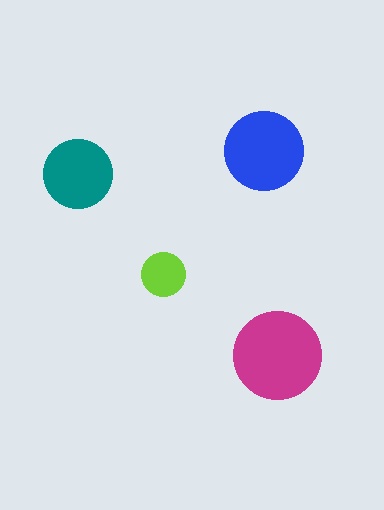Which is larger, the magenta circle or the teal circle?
The magenta one.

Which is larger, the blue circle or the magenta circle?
The magenta one.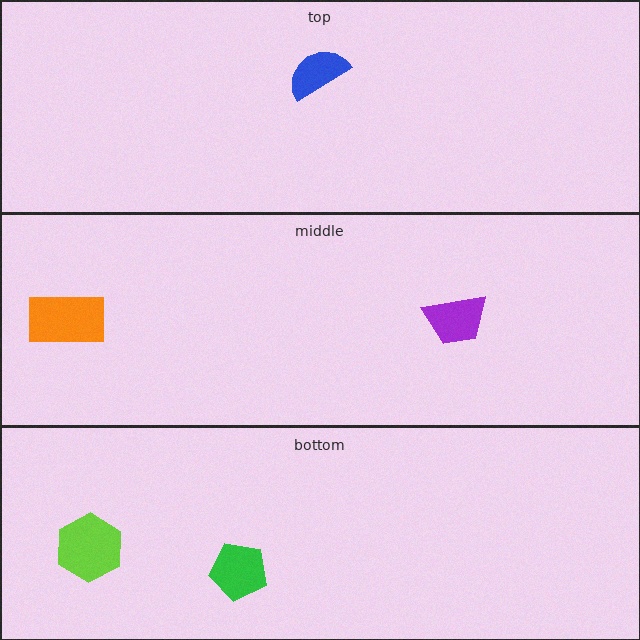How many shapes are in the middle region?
2.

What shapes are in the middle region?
The orange rectangle, the purple trapezoid.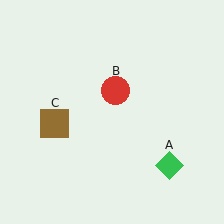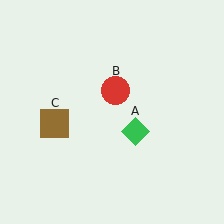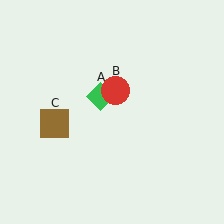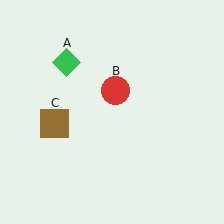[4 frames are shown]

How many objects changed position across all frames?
1 object changed position: green diamond (object A).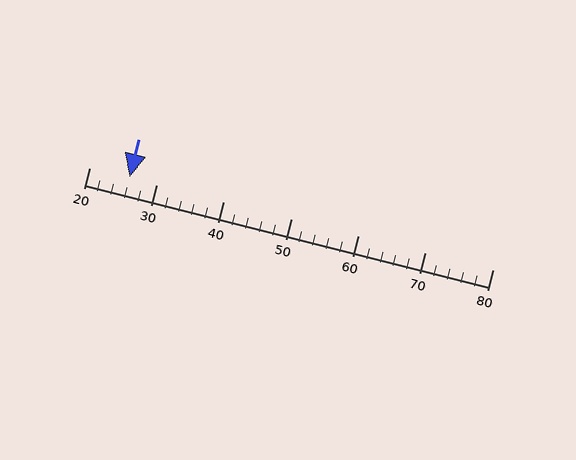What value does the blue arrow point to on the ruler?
The blue arrow points to approximately 26.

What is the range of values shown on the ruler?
The ruler shows values from 20 to 80.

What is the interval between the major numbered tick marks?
The major tick marks are spaced 10 units apart.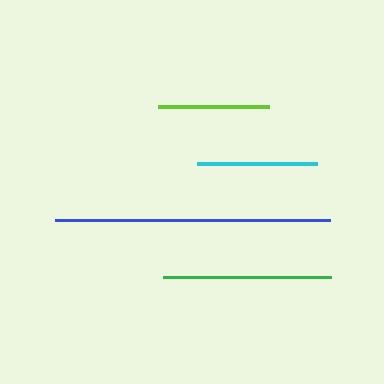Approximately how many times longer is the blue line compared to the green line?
The blue line is approximately 1.6 times the length of the green line.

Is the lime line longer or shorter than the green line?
The green line is longer than the lime line.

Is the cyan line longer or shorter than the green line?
The green line is longer than the cyan line.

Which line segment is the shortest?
The lime line is the shortest at approximately 111 pixels.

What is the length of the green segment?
The green segment is approximately 168 pixels long.